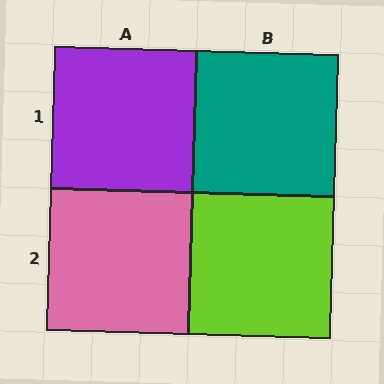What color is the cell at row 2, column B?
Lime.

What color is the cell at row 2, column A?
Pink.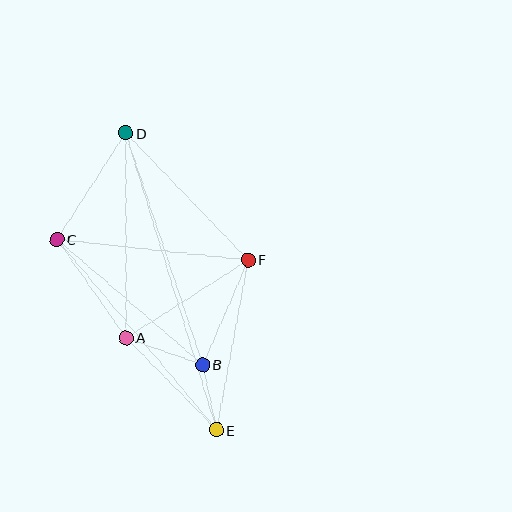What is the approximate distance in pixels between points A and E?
The distance between A and E is approximately 129 pixels.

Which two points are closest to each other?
Points B and E are closest to each other.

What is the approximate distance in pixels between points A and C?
The distance between A and C is approximately 120 pixels.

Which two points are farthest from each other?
Points D and E are farthest from each other.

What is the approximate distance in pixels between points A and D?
The distance between A and D is approximately 204 pixels.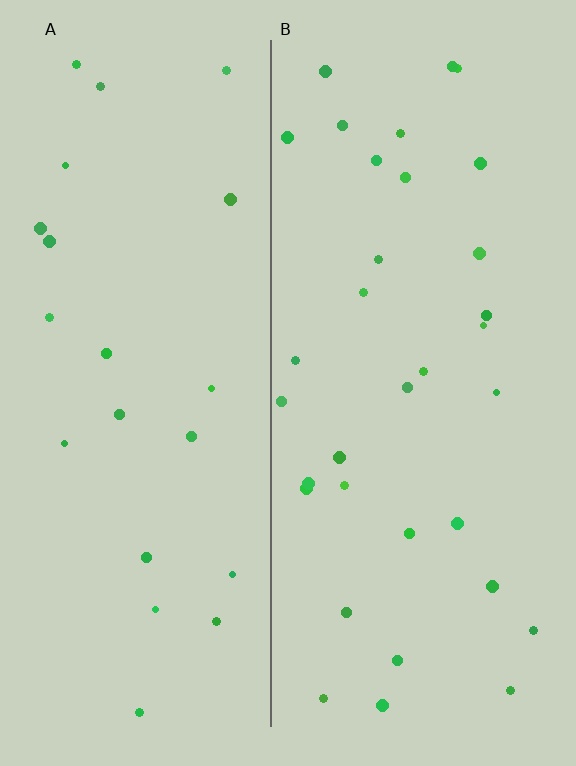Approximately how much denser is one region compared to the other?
Approximately 1.5× — region B over region A.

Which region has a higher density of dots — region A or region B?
B (the right).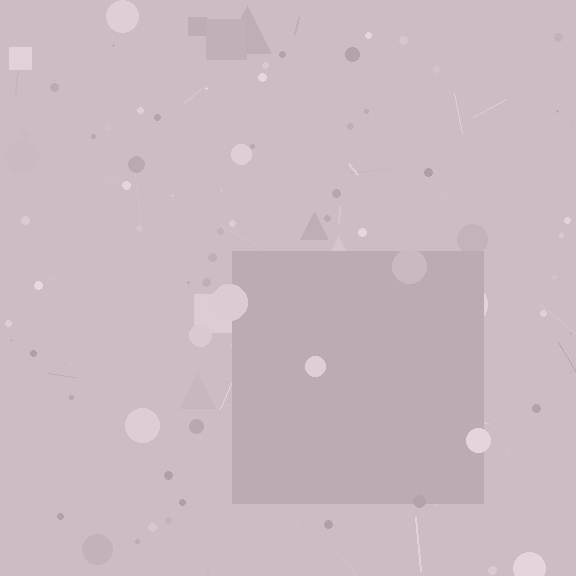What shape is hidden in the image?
A square is hidden in the image.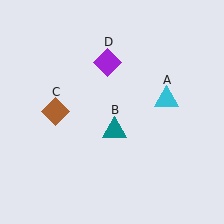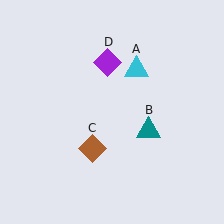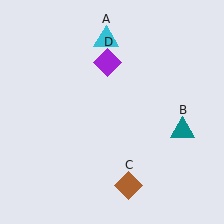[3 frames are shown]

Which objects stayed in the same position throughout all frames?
Purple diamond (object D) remained stationary.